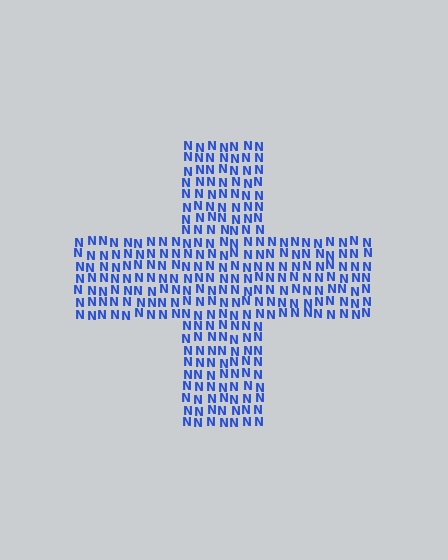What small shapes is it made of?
It is made of small letter N's.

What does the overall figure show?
The overall figure shows a cross.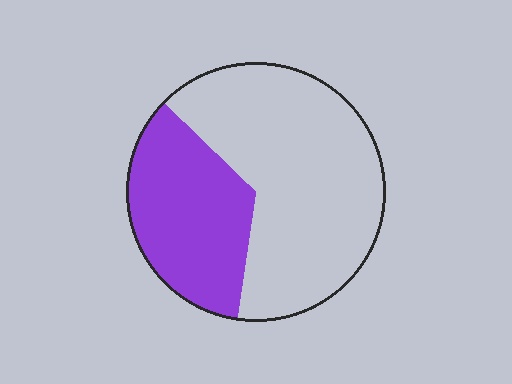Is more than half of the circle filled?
No.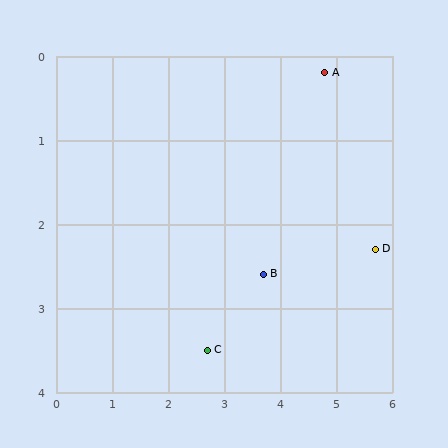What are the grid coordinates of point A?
Point A is at approximately (4.8, 0.2).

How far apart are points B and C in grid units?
Points B and C are about 1.3 grid units apart.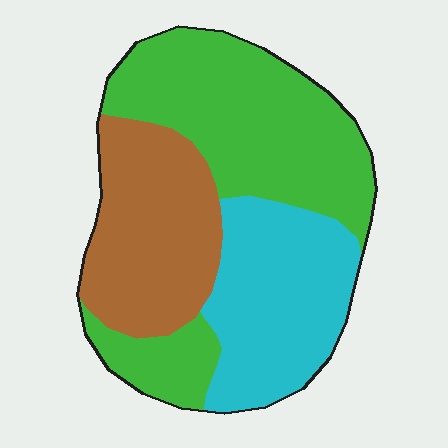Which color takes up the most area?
Green, at roughly 45%.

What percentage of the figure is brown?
Brown covers around 25% of the figure.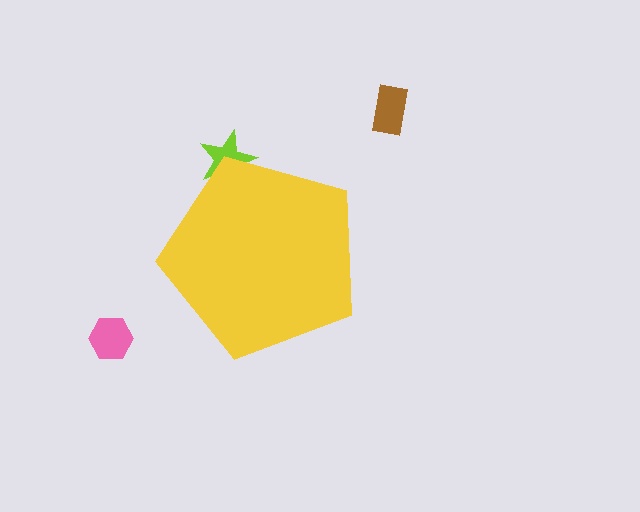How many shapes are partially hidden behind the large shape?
1 shape is partially hidden.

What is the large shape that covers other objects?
A yellow pentagon.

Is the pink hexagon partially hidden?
No, the pink hexagon is fully visible.